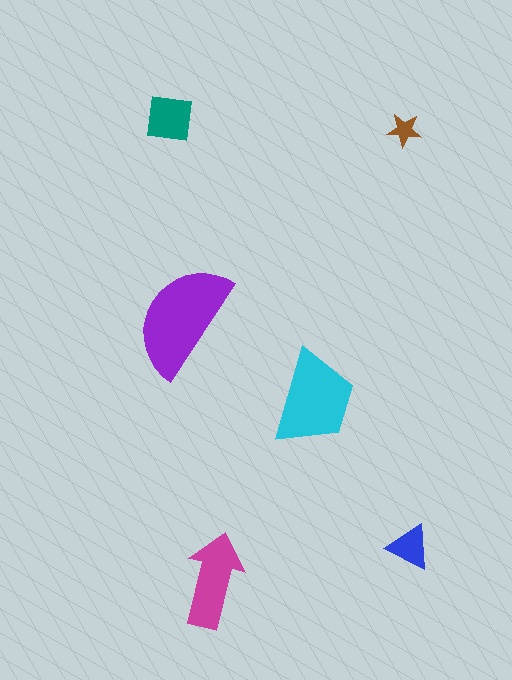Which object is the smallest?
The brown star.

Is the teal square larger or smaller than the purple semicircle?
Smaller.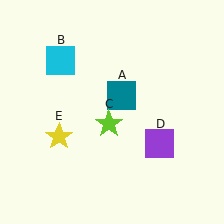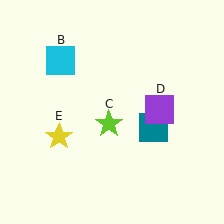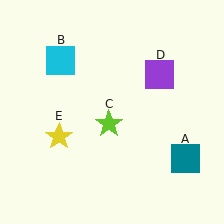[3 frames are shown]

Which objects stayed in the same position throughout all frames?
Cyan square (object B) and lime star (object C) and yellow star (object E) remained stationary.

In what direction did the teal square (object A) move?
The teal square (object A) moved down and to the right.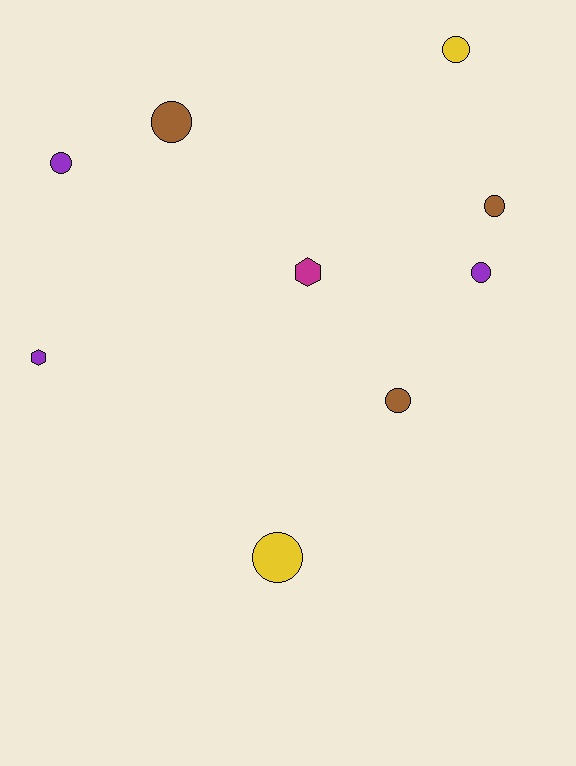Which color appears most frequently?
Brown, with 3 objects.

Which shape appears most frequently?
Circle, with 7 objects.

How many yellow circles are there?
There are 2 yellow circles.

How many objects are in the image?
There are 9 objects.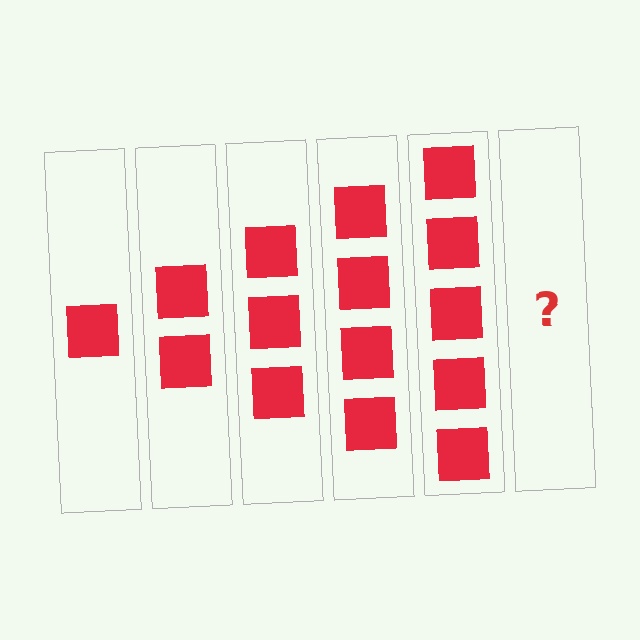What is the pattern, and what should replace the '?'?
The pattern is that each step adds one more square. The '?' should be 6 squares.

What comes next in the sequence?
The next element should be 6 squares.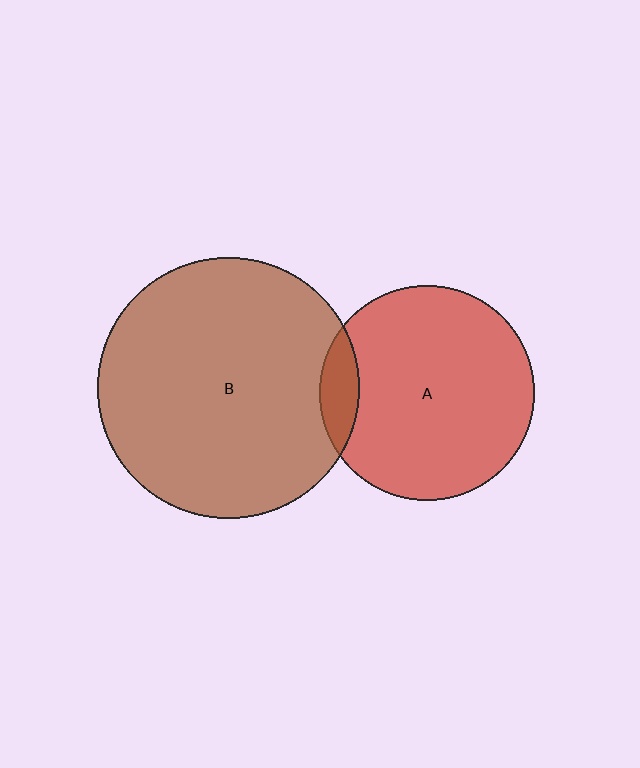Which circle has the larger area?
Circle B (brown).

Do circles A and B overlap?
Yes.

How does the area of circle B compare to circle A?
Approximately 1.5 times.